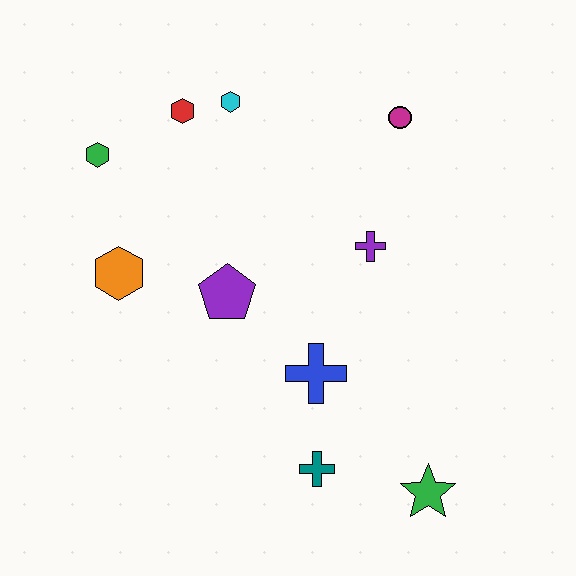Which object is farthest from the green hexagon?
The green star is farthest from the green hexagon.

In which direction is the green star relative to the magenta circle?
The green star is below the magenta circle.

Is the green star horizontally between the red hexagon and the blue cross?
No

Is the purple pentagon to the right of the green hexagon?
Yes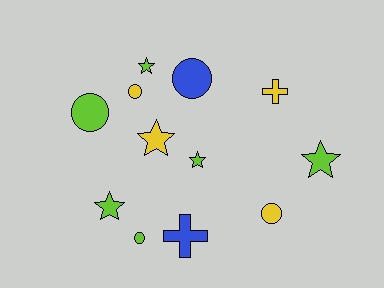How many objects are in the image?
There are 12 objects.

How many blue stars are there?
There are no blue stars.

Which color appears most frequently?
Lime, with 6 objects.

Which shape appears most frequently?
Circle, with 5 objects.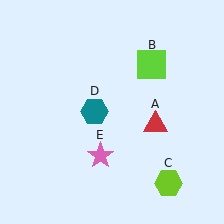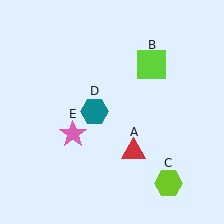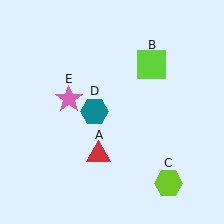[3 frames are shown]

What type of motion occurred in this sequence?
The red triangle (object A), pink star (object E) rotated clockwise around the center of the scene.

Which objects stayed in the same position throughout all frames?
Lime square (object B) and lime hexagon (object C) and teal hexagon (object D) remained stationary.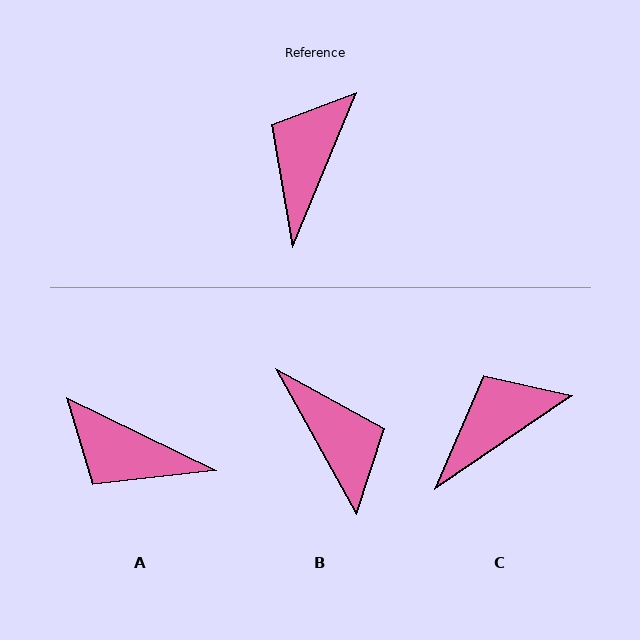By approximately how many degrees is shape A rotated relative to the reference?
Approximately 86 degrees counter-clockwise.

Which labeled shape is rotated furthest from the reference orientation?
B, about 129 degrees away.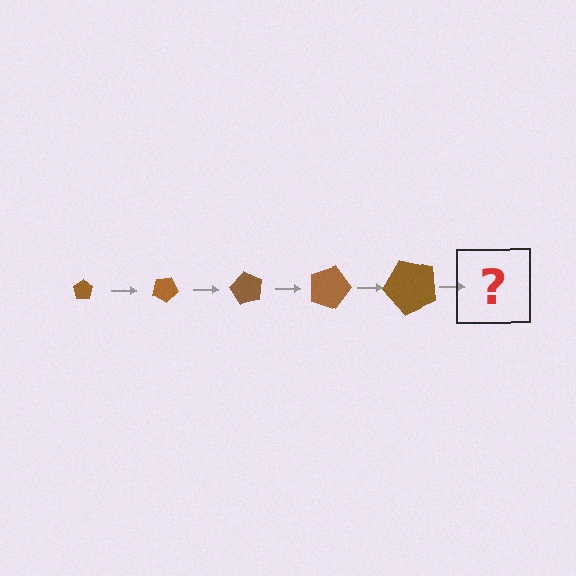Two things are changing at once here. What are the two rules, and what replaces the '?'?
The two rules are that the pentagon grows larger each step and it rotates 30 degrees each step. The '?' should be a pentagon, larger than the previous one and rotated 150 degrees from the start.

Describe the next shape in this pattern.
It should be a pentagon, larger than the previous one and rotated 150 degrees from the start.